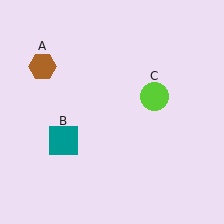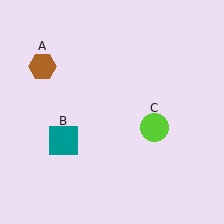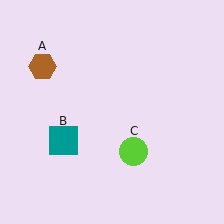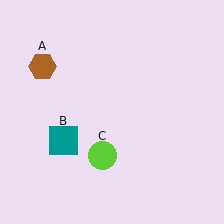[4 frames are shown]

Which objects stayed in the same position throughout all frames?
Brown hexagon (object A) and teal square (object B) remained stationary.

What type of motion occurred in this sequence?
The lime circle (object C) rotated clockwise around the center of the scene.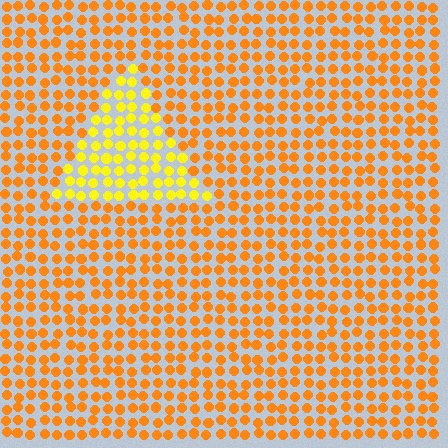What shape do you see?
I see a triangle.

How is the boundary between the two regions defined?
The boundary is defined purely by a slight shift in hue (about 29 degrees). Spacing, size, and orientation are identical on both sides.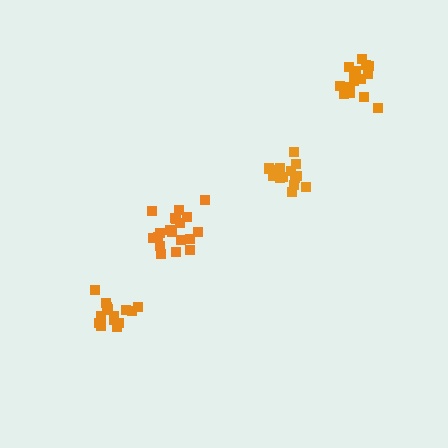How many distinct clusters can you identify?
There are 4 distinct clusters.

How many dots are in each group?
Group 1: 14 dots, Group 2: 19 dots, Group 3: 16 dots, Group 4: 15 dots (64 total).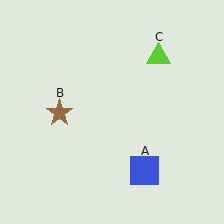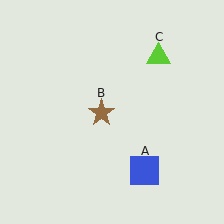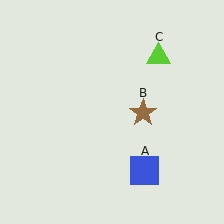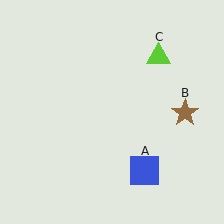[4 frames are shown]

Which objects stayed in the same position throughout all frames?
Blue square (object A) and lime triangle (object C) remained stationary.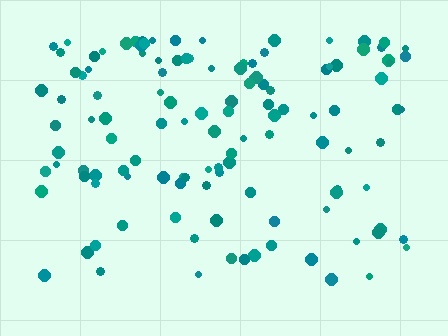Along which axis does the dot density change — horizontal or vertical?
Vertical.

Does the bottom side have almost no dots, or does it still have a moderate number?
Still a moderate number, just noticeably fewer than the top.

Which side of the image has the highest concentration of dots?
The top.